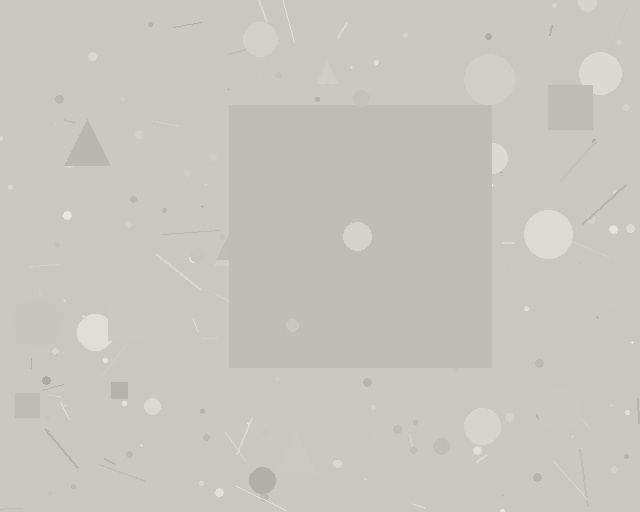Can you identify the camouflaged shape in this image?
The camouflaged shape is a square.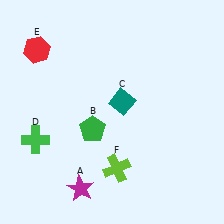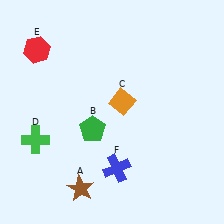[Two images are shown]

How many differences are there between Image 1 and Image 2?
There are 3 differences between the two images.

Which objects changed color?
A changed from magenta to brown. C changed from teal to orange. F changed from lime to blue.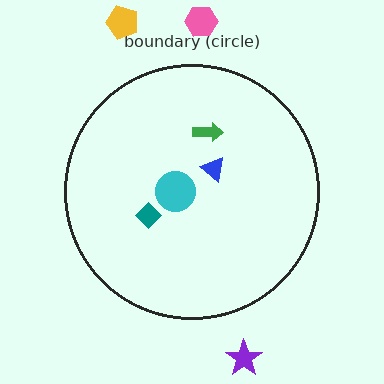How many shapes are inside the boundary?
4 inside, 3 outside.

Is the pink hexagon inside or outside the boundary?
Outside.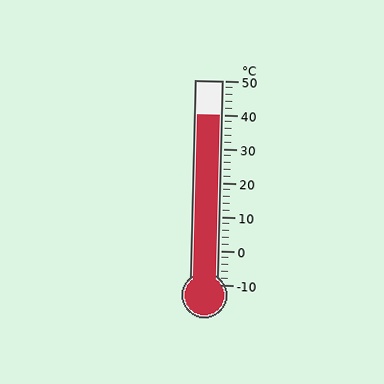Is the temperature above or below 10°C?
The temperature is above 10°C.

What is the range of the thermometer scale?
The thermometer scale ranges from -10°C to 50°C.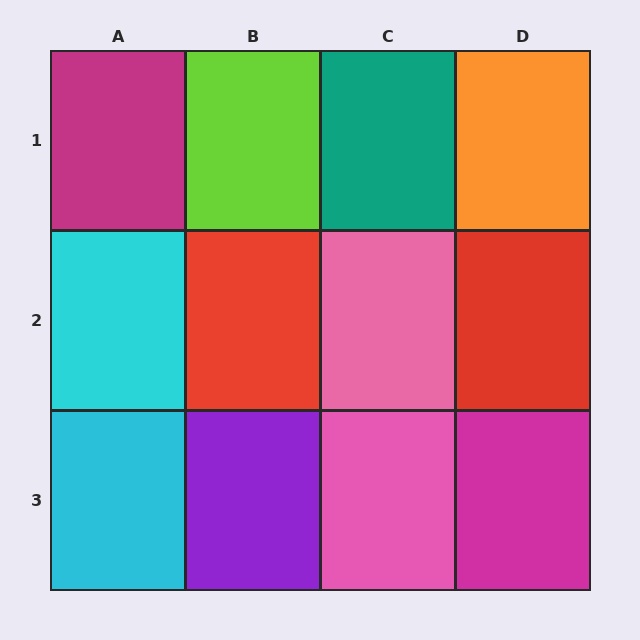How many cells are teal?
1 cell is teal.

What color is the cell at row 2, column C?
Pink.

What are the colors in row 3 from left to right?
Cyan, purple, pink, magenta.